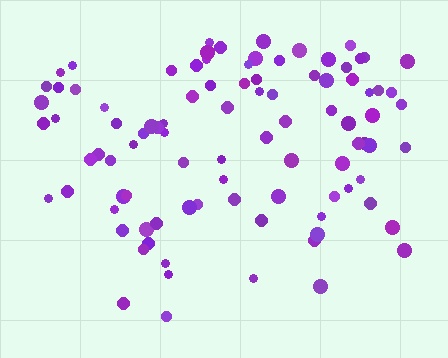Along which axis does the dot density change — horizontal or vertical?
Vertical.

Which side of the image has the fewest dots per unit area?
The bottom.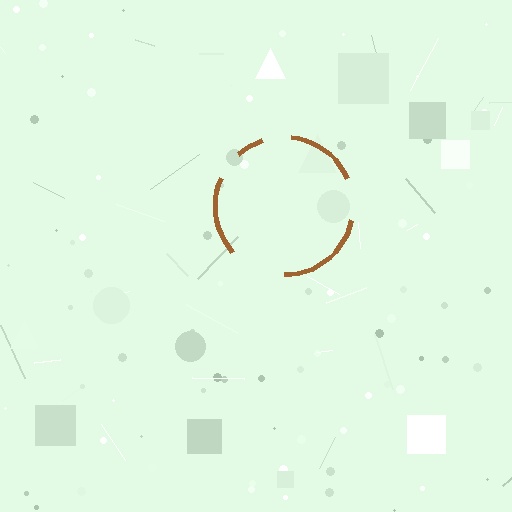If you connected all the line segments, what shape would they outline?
They would outline a circle.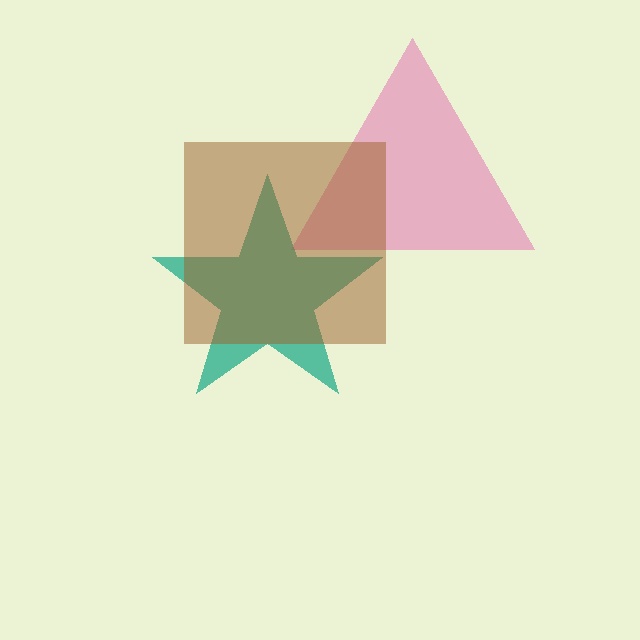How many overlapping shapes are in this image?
There are 3 overlapping shapes in the image.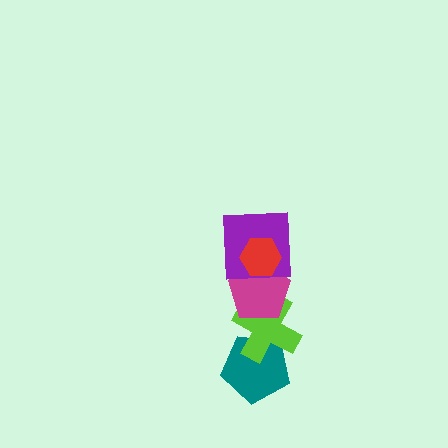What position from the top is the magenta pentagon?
The magenta pentagon is 3rd from the top.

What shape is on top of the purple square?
The red hexagon is on top of the purple square.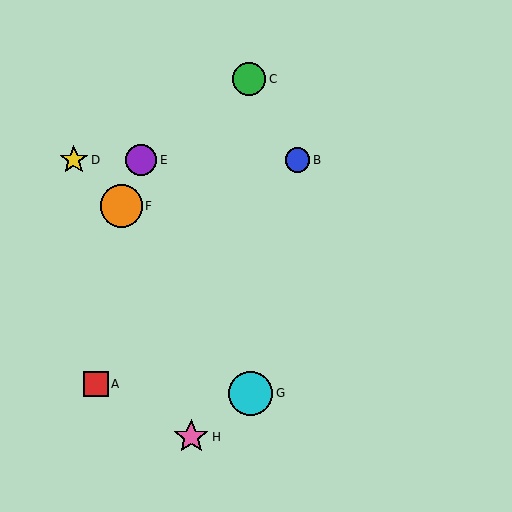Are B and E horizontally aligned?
Yes, both are at y≈160.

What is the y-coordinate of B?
Object B is at y≈160.